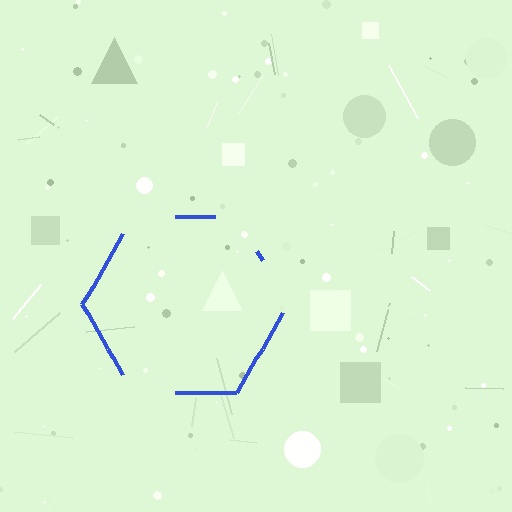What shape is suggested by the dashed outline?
The dashed outline suggests a hexagon.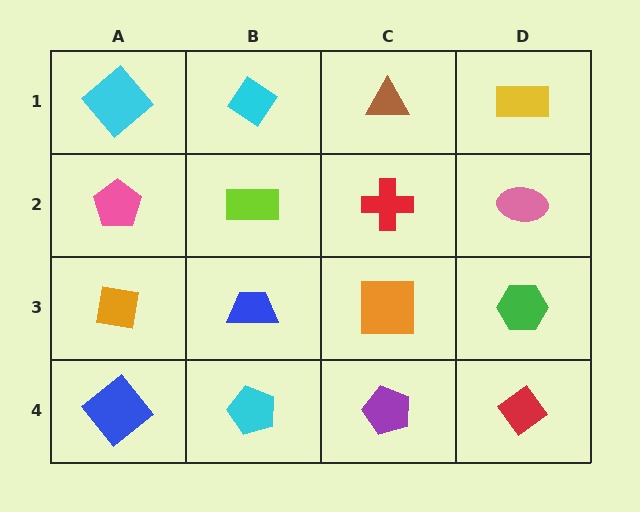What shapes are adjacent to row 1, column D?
A pink ellipse (row 2, column D), a brown triangle (row 1, column C).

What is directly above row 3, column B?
A lime rectangle.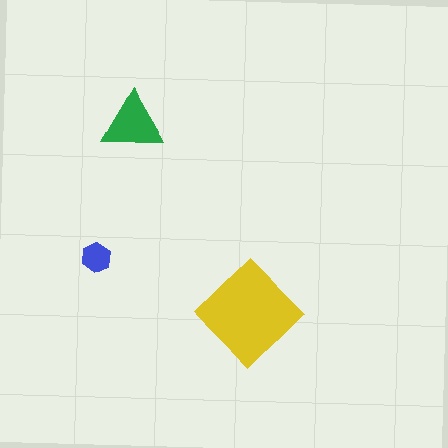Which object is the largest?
The yellow diamond.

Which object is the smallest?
The blue hexagon.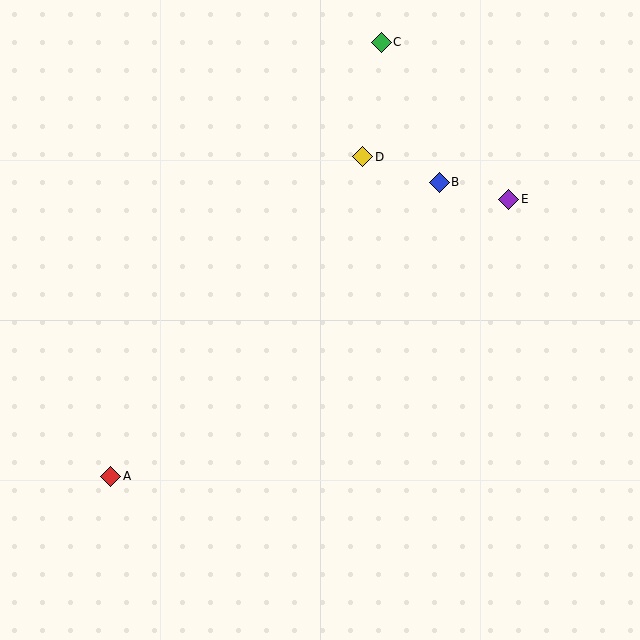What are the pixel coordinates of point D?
Point D is at (363, 157).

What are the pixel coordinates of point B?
Point B is at (439, 182).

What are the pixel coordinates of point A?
Point A is at (111, 476).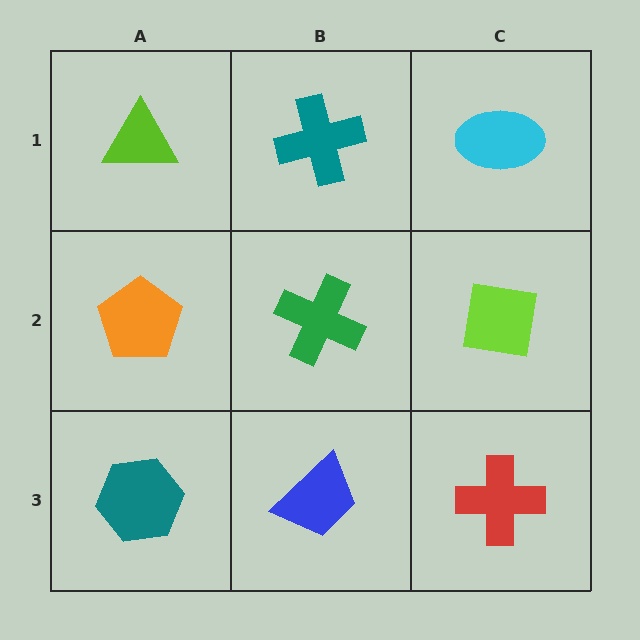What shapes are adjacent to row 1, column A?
An orange pentagon (row 2, column A), a teal cross (row 1, column B).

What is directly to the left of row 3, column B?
A teal hexagon.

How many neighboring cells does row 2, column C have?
3.